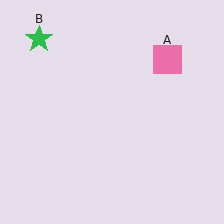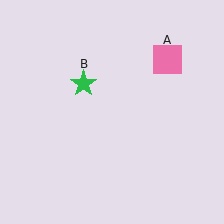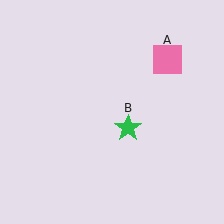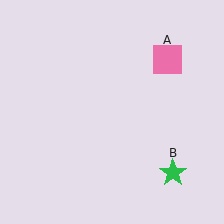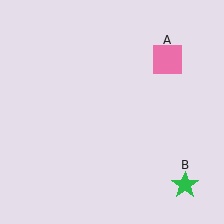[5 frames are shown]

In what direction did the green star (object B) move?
The green star (object B) moved down and to the right.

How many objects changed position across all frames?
1 object changed position: green star (object B).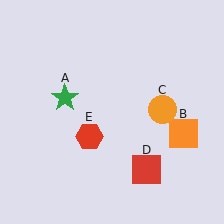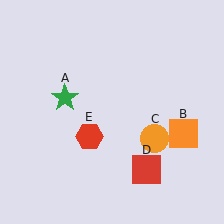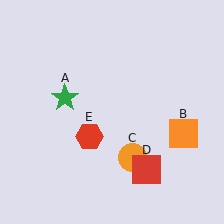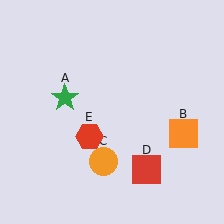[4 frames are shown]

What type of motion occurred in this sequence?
The orange circle (object C) rotated clockwise around the center of the scene.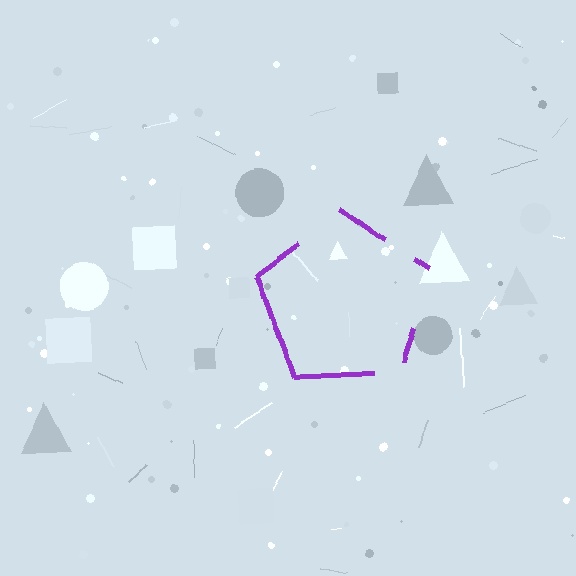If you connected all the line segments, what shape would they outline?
They would outline a pentagon.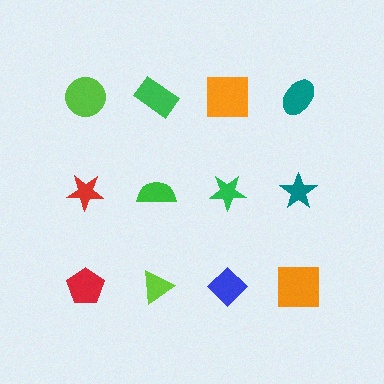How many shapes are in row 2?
4 shapes.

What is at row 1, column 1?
A lime circle.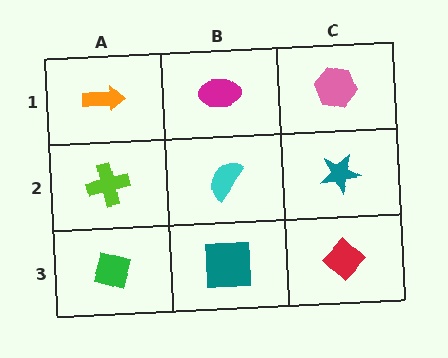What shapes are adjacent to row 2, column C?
A pink hexagon (row 1, column C), a red diamond (row 3, column C), a cyan semicircle (row 2, column B).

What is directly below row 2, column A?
A green diamond.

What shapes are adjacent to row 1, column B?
A cyan semicircle (row 2, column B), an orange arrow (row 1, column A), a pink hexagon (row 1, column C).